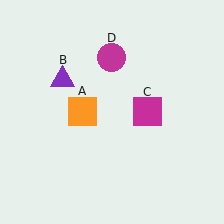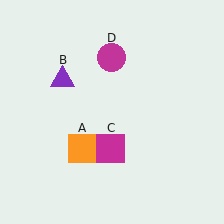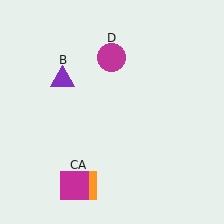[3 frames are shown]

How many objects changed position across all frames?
2 objects changed position: orange square (object A), magenta square (object C).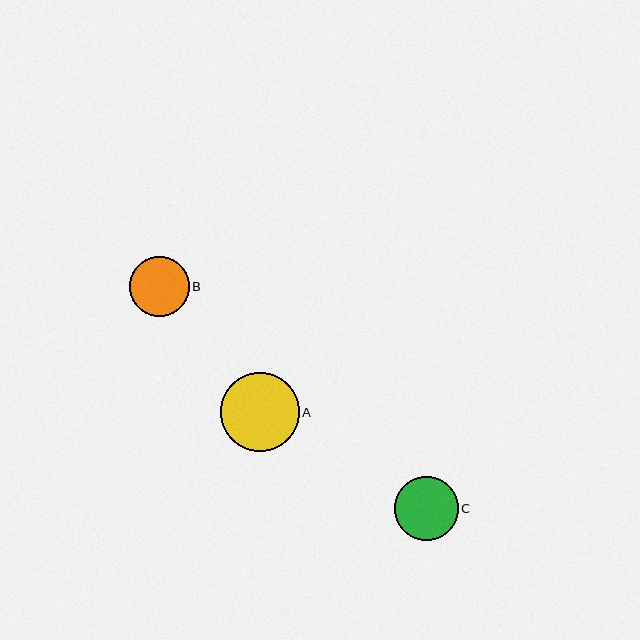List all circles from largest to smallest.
From largest to smallest: A, C, B.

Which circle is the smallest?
Circle B is the smallest with a size of approximately 59 pixels.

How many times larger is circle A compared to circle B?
Circle A is approximately 1.3 times the size of circle B.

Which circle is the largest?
Circle A is the largest with a size of approximately 79 pixels.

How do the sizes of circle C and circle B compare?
Circle C and circle B are approximately the same size.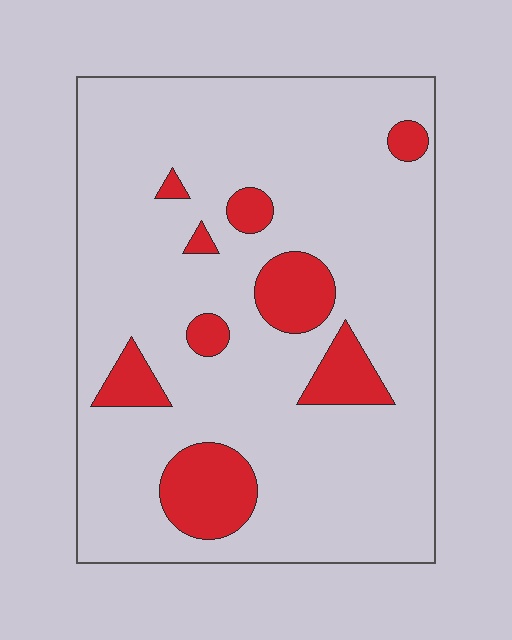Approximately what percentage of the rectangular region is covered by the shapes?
Approximately 15%.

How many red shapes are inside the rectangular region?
9.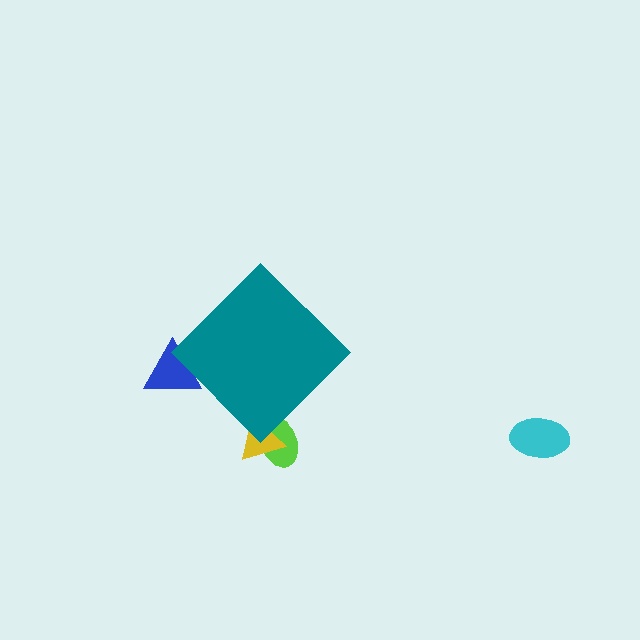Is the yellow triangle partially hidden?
Yes, the yellow triangle is partially hidden behind the teal diamond.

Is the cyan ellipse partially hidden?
No, the cyan ellipse is fully visible.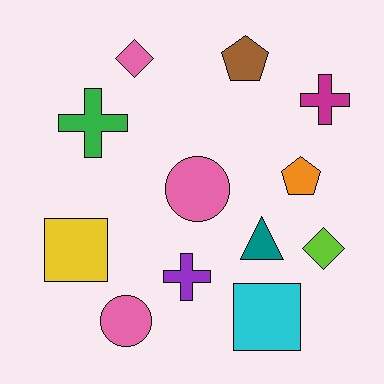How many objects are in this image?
There are 12 objects.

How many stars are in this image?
There are no stars.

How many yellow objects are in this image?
There is 1 yellow object.